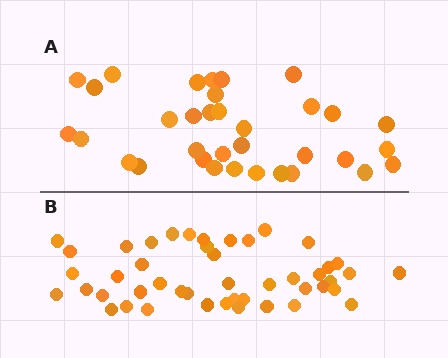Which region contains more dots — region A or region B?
Region B (the bottom region) has more dots.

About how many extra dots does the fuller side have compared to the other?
Region B has roughly 12 or so more dots than region A.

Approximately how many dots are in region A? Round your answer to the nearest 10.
About 30 dots. (The exact count is 34, which rounds to 30.)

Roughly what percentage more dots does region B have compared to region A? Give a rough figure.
About 35% more.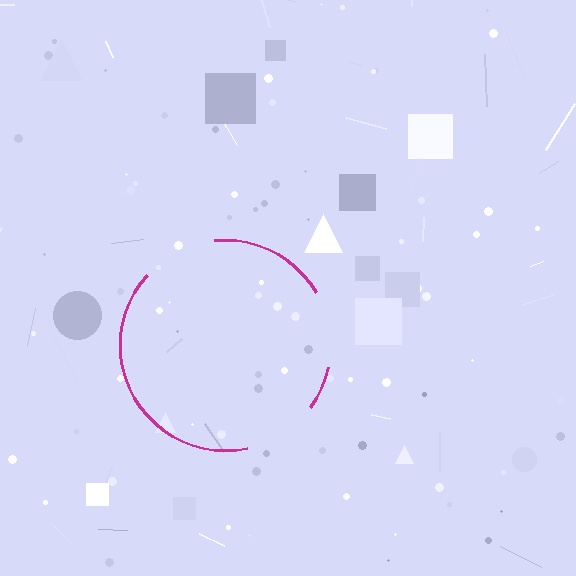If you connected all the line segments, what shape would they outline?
They would outline a circle.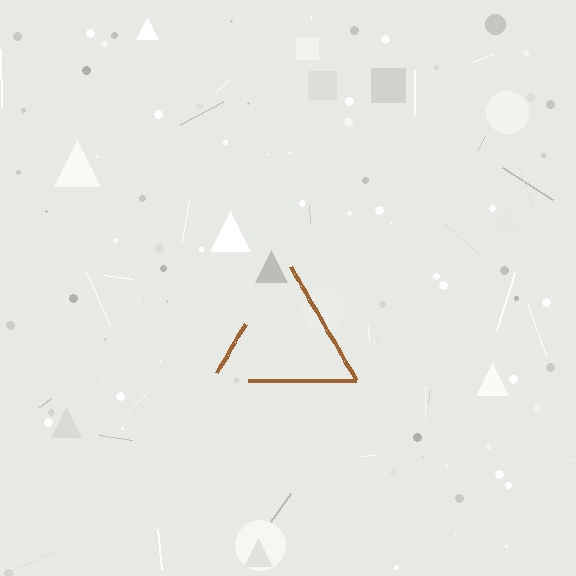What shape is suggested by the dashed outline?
The dashed outline suggests a triangle.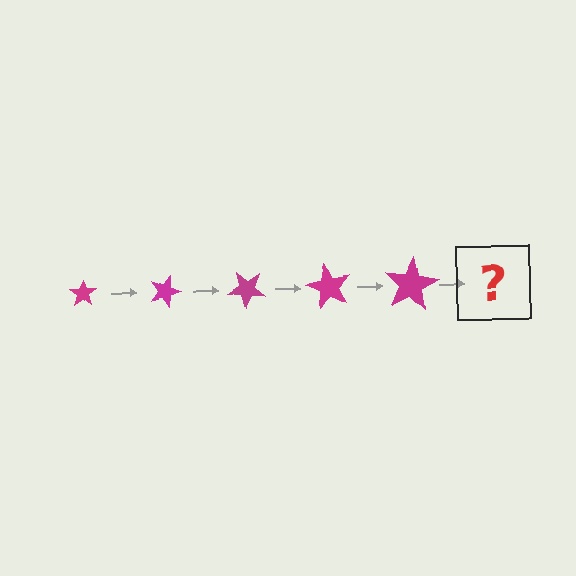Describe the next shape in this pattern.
It should be a star, larger than the previous one and rotated 100 degrees from the start.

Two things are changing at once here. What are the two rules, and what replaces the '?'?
The two rules are that the star grows larger each step and it rotates 20 degrees each step. The '?' should be a star, larger than the previous one and rotated 100 degrees from the start.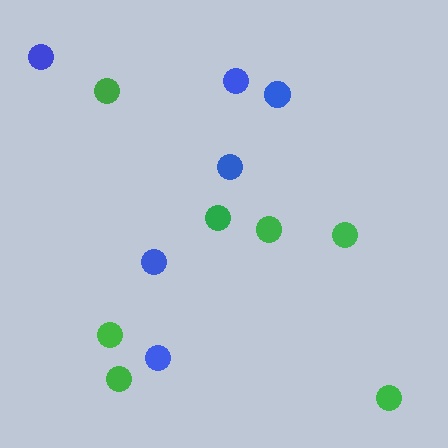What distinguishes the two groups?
There are 2 groups: one group of green circles (7) and one group of blue circles (6).